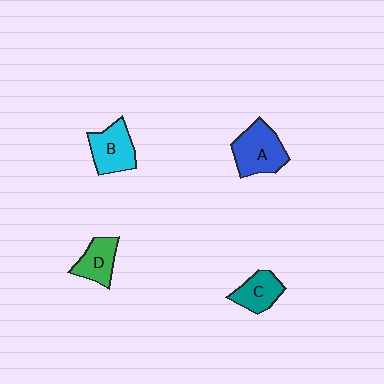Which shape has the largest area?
Shape A (blue).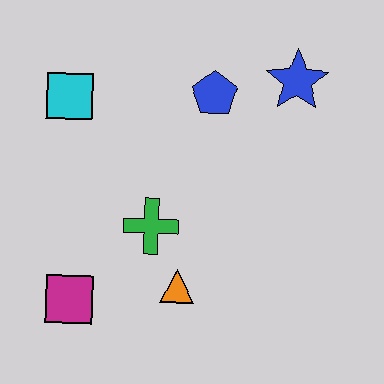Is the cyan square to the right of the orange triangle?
No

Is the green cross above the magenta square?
Yes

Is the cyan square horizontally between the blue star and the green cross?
No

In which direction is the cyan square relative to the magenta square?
The cyan square is above the magenta square.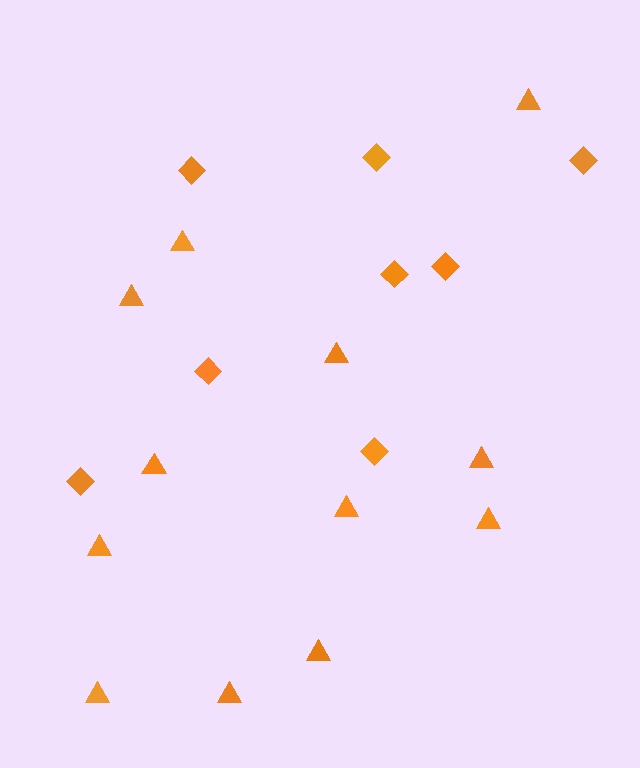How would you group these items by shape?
There are 2 groups: one group of triangles (12) and one group of diamonds (8).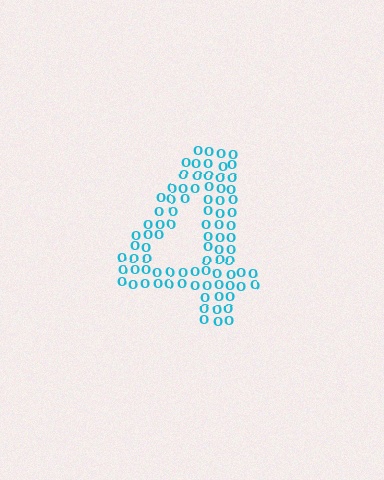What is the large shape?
The large shape is the digit 4.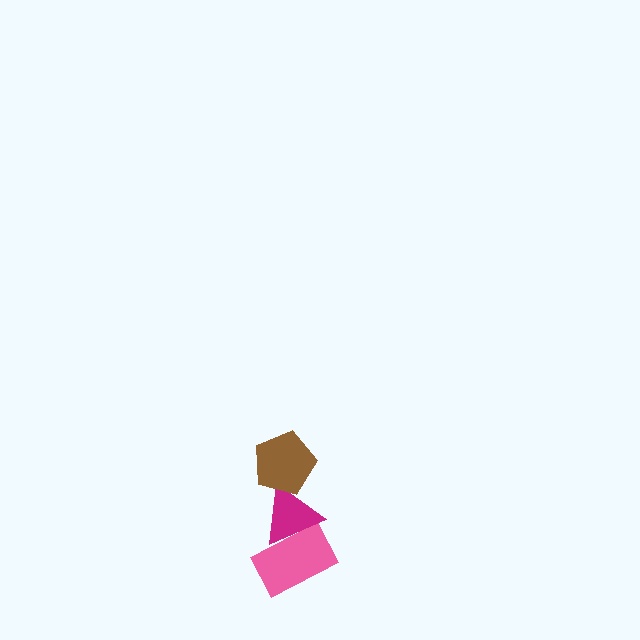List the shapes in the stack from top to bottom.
From top to bottom: the brown pentagon, the magenta triangle, the pink rectangle.